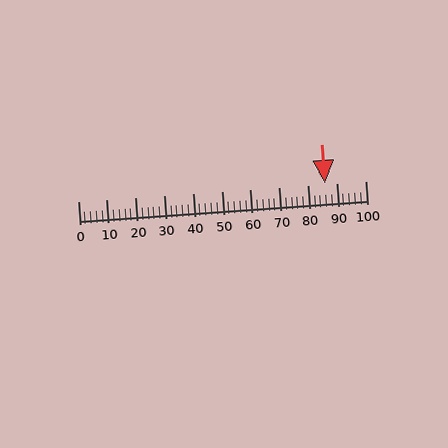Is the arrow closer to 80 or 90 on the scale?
The arrow is closer to 90.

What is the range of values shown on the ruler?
The ruler shows values from 0 to 100.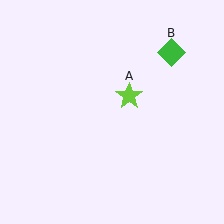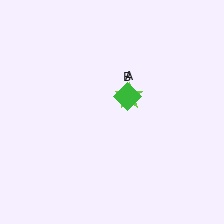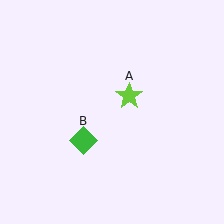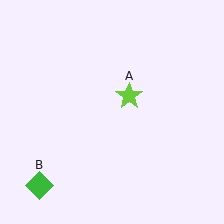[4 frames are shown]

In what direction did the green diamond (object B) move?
The green diamond (object B) moved down and to the left.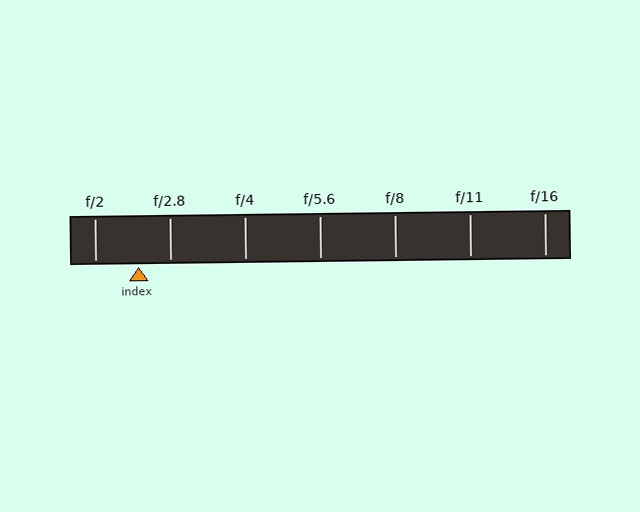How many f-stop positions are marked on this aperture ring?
There are 7 f-stop positions marked.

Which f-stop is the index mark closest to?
The index mark is closest to f/2.8.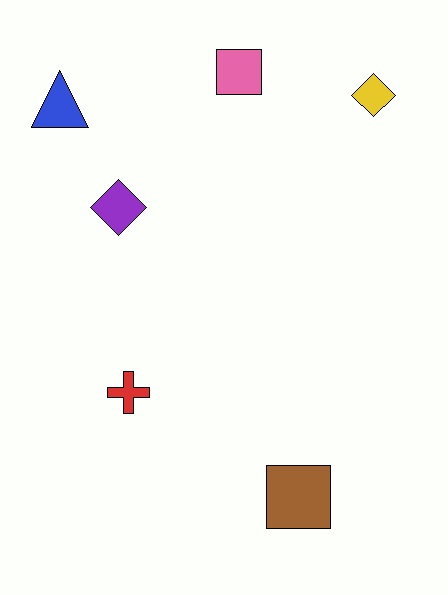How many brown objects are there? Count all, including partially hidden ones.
There is 1 brown object.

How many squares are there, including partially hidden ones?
There are 2 squares.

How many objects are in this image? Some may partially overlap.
There are 6 objects.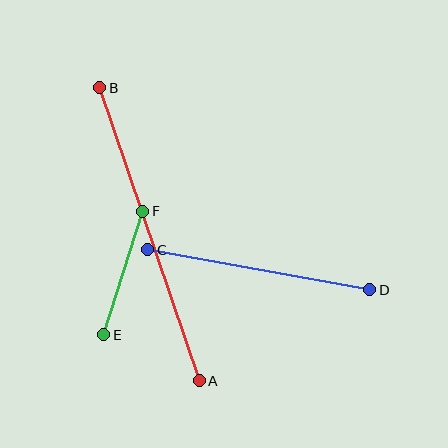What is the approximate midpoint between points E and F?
The midpoint is at approximately (123, 273) pixels.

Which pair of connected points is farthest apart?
Points A and B are farthest apart.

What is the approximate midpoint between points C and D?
The midpoint is at approximately (259, 270) pixels.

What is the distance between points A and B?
The distance is approximately 309 pixels.